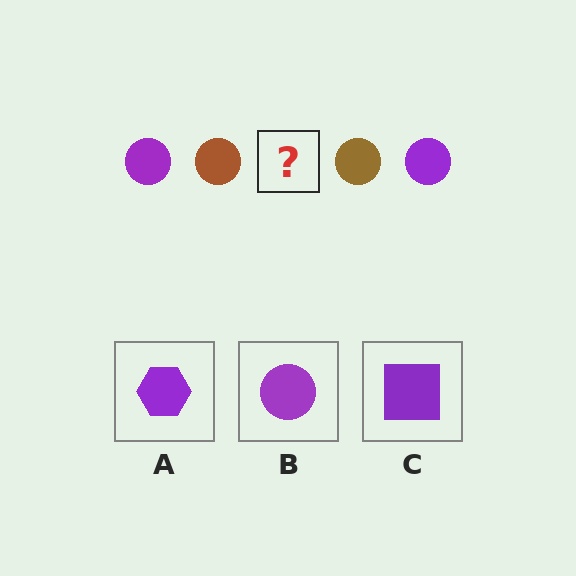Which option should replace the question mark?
Option B.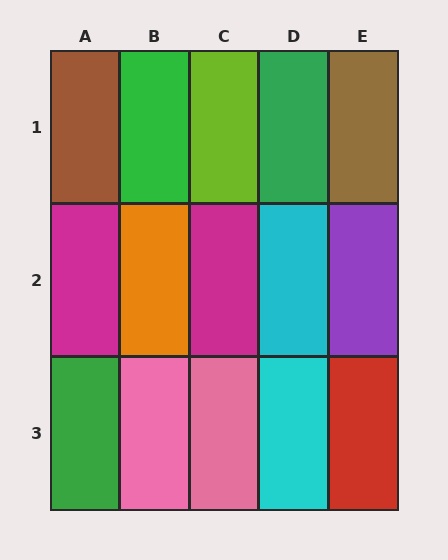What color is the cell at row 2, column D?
Cyan.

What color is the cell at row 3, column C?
Pink.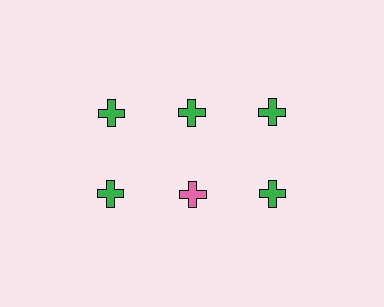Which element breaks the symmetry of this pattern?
The pink cross in the second row, second from left column breaks the symmetry. All other shapes are green crosses.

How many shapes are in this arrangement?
There are 6 shapes arranged in a grid pattern.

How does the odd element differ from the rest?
It has a different color: pink instead of green.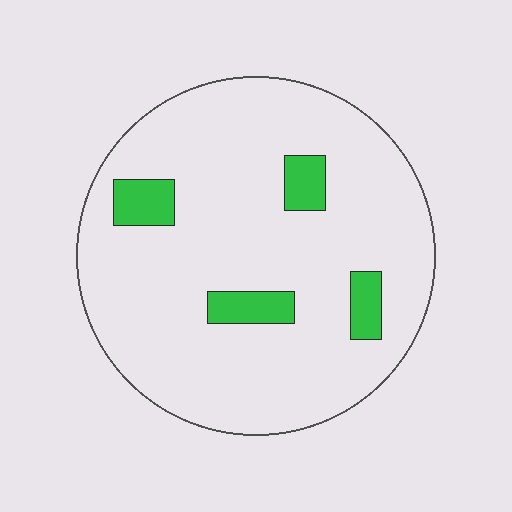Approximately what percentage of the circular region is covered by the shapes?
Approximately 10%.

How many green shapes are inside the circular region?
4.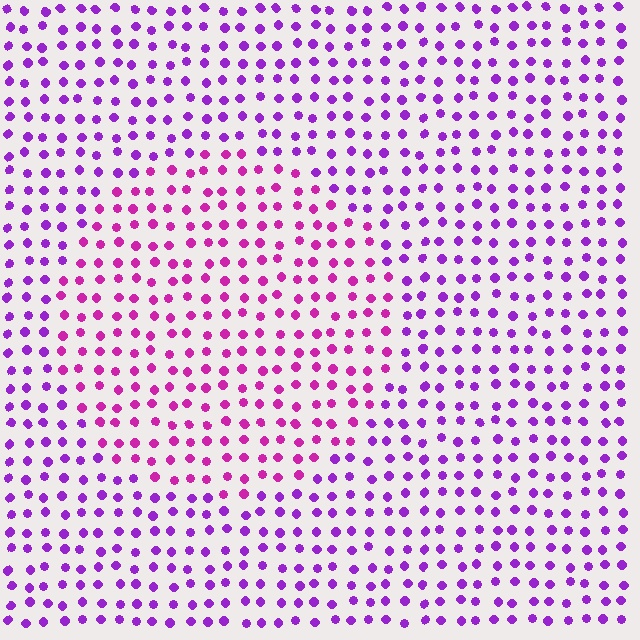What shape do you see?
I see a circle.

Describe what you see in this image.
The image is filled with small purple elements in a uniform arrangement. A circle-shaped region is visible where the elements are tinted to a slightly different hue, forming a subtle color boundary.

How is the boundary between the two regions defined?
The boundary is defined purely by a slight shift in hue (about 31 degrees). Spacing, size, and orientation are identical on both sides.